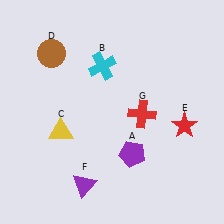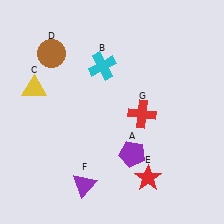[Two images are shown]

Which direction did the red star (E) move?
The red star (E) moved down.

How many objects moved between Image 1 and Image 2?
2 objects moved between the two images.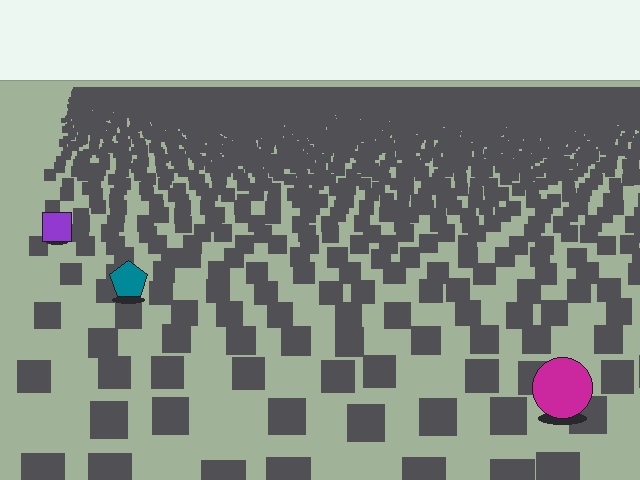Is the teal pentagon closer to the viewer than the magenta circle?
No. The magenta circle is closer — you can tell from the texture gradient: the ground texture is coarser near it.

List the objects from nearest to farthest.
From nearest to farthest: the magenta circle, the teal pentagon, the purple square.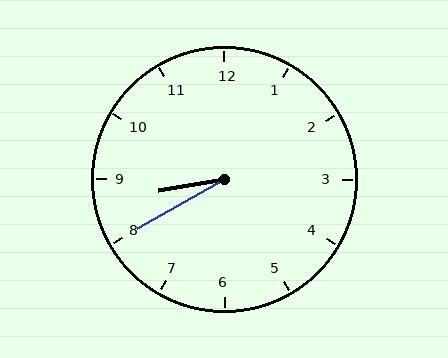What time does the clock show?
8:40.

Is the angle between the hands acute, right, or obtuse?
It is acute.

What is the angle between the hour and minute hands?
Approximately 20 degrees.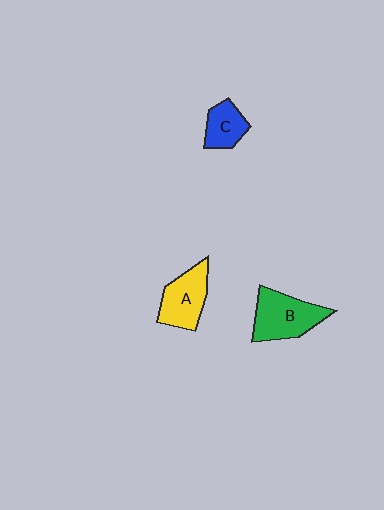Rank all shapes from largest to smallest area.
From largest to smallest: B (green), A (yellow), C (blue).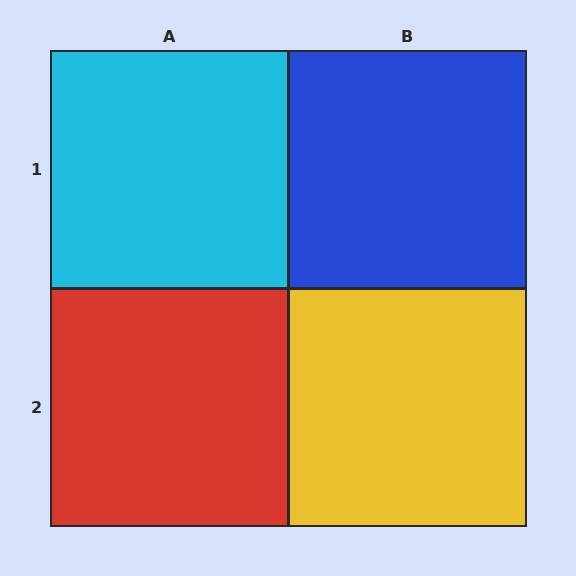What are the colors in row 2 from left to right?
Red, yellow.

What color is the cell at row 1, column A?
Cyan.